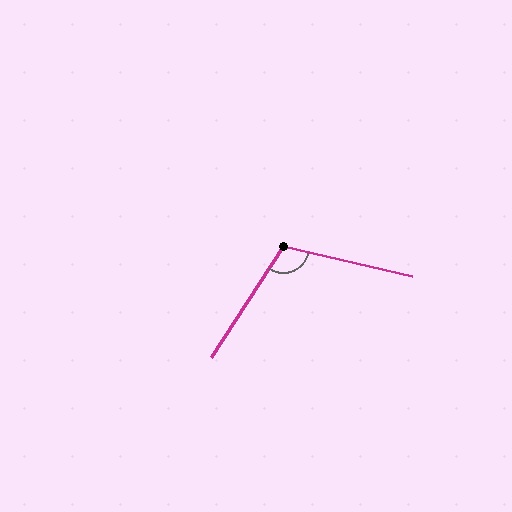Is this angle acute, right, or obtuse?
It is obtuse.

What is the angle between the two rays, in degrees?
Approximately 110 degrees.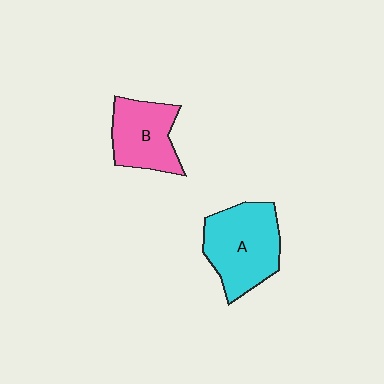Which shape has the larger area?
Shape A (cyan).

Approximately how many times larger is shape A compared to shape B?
Approximately 1.4 times.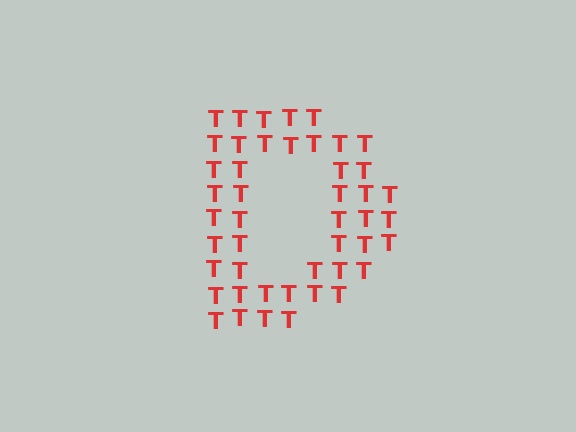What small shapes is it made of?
It is made of small letter T's.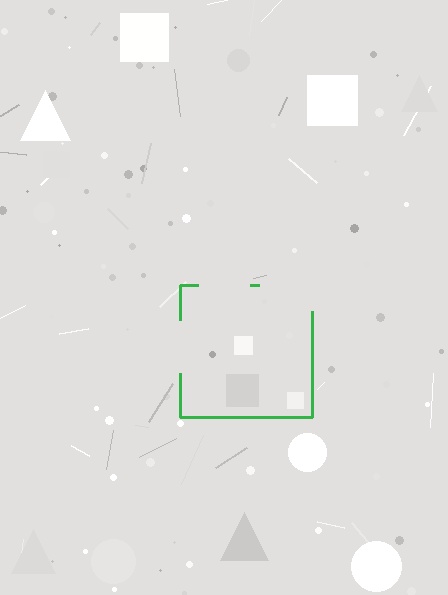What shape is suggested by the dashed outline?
The dashed outline suggests a square.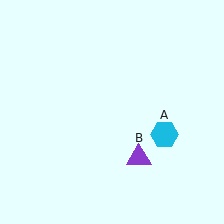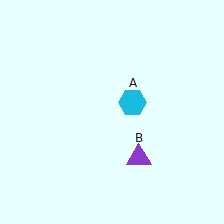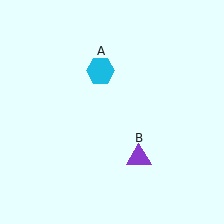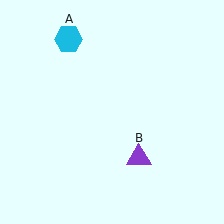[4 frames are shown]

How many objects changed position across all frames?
1 object changed position: cyan hexagon (object A).